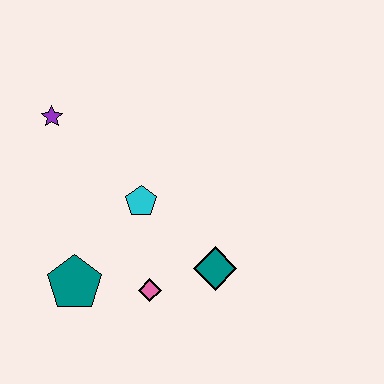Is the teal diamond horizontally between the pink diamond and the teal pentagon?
No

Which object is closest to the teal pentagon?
The pink diamond is closest to the teal pentagon.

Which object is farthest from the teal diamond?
The purple star is farthest from the teal diamond.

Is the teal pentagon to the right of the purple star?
Yes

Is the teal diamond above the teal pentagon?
Yes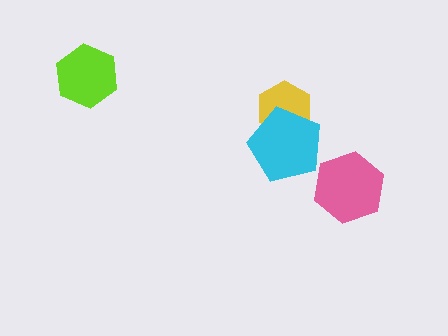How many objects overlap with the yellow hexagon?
1 object overlaps with the yellow hexagon.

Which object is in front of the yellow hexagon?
The cyan pentagon is in front of the yellow hexagon.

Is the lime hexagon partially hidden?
No, no other shape covers it.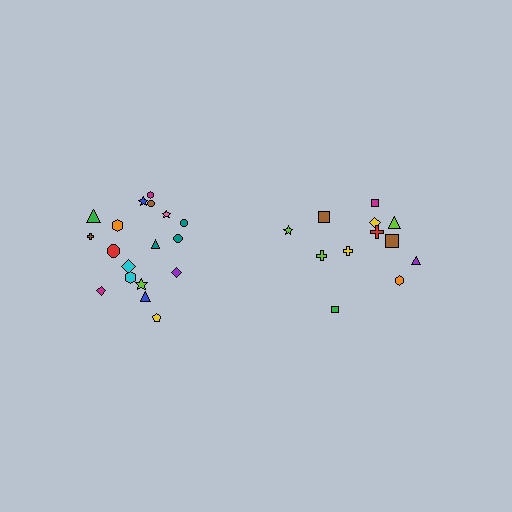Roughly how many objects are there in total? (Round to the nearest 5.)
Roughly 30 objects in total.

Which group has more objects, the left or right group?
The left group.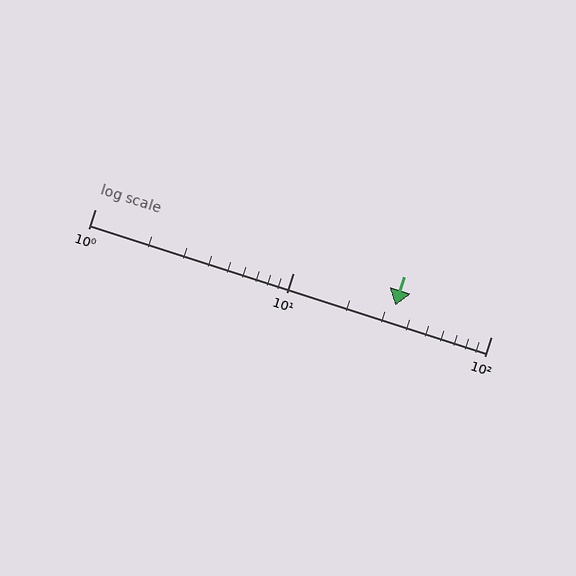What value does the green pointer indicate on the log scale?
The pointer indicates approximately 33.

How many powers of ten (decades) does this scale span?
The scale spans 2 decades, from 1 to 100.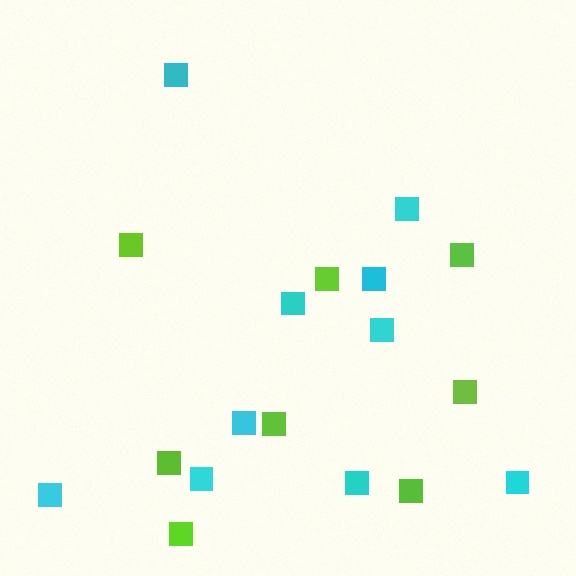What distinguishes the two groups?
There are 2 groups: one group of cyan squares (10) and one group of lime squares (8).